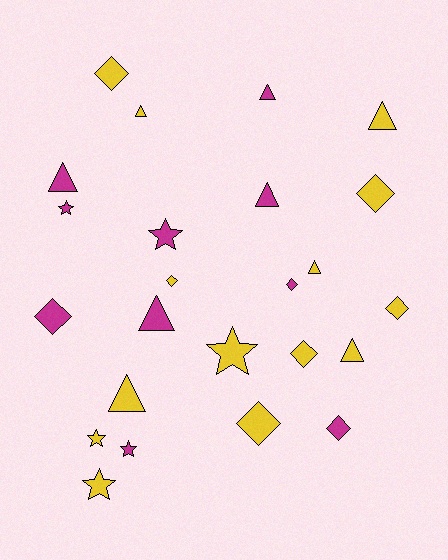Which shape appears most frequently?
Triangle, with 9 objects.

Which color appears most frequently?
Yellow, with 14 objects.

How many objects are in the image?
There are 24 objects.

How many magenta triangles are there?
There are 4 magenta triangles.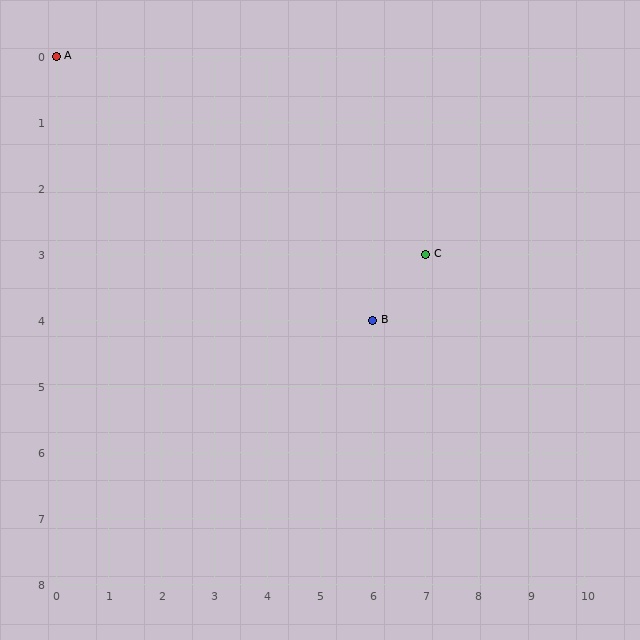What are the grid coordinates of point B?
Point B is at grid coordinates (6, 4).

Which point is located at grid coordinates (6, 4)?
Point B is at (6, 4).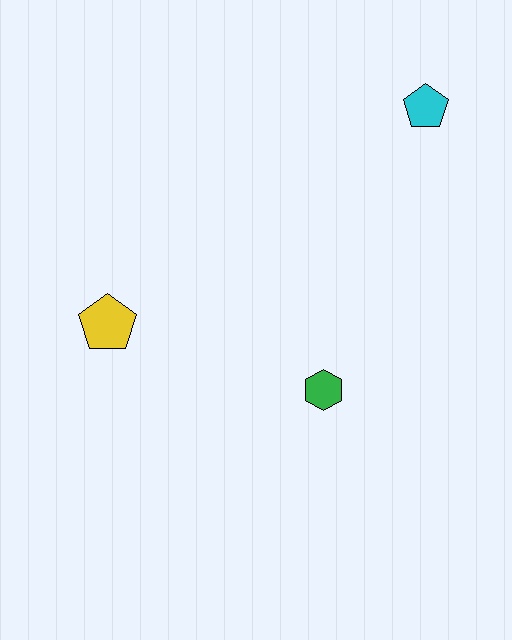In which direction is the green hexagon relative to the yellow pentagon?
The green hexagon is to the right of the yellow pentagon.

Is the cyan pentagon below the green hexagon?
No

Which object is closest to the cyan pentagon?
The green hexagon is closest to the cyan pentagon.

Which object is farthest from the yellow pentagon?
The cyan pentagon is farthest from the yellow pentagon.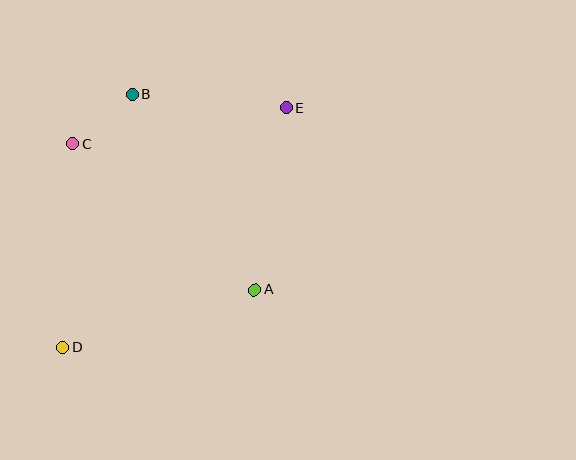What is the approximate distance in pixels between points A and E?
The distance between A and E is approximately 185 pixels.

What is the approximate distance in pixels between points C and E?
The distance between C and E is approximately 217 pixels.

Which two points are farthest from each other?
Points D and E are farthest from each other.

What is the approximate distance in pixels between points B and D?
The distance between B and D is approximately 263 pixels.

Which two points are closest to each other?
Points B and C are closest to each other.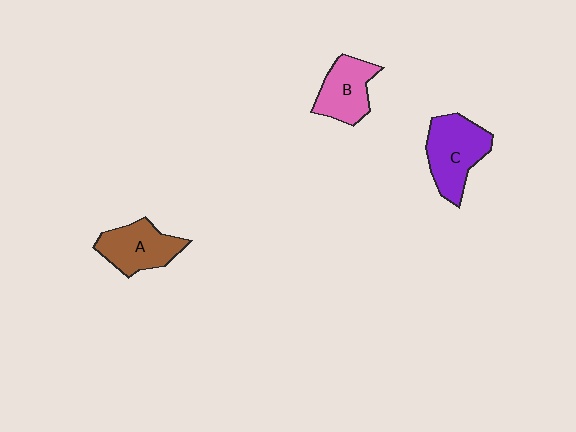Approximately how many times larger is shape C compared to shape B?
Approximately 1.3 times.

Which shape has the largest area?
Shape C (purple).